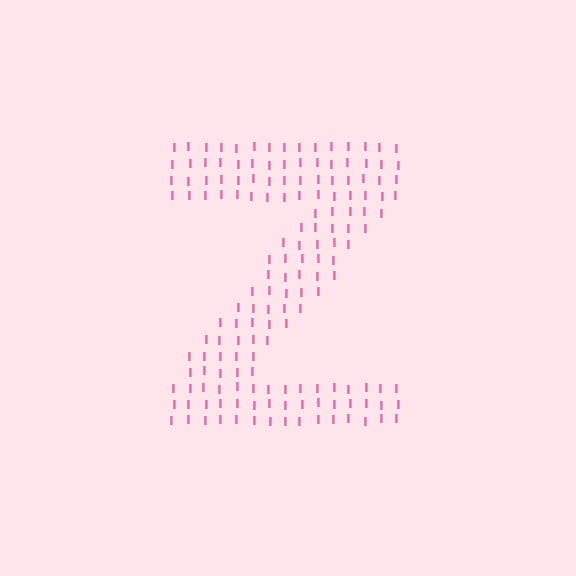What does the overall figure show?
The overall figure shows the letter Z.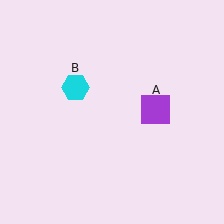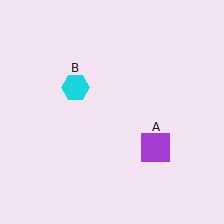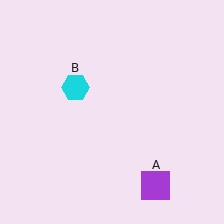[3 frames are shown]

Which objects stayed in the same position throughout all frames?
Cyan hexagon (object B) remained stationary.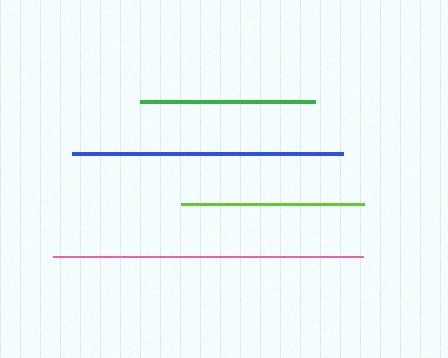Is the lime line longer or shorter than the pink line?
The pink line is longer than the lime line.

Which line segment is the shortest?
The green line is the shortest at approximately 175 pixels.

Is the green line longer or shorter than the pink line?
The pink line is longer than the green line.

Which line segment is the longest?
The pink line is the longest at approximately 310 pixels.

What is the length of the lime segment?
The lime segment is approximately 183 pixels long.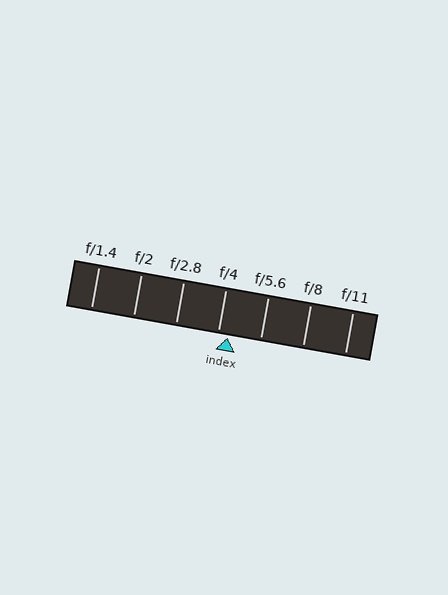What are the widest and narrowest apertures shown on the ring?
The widest aperture shown is f/1.4 and the narrowest is f/11.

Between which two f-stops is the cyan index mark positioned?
The index mark is between f/4 and f/5.6.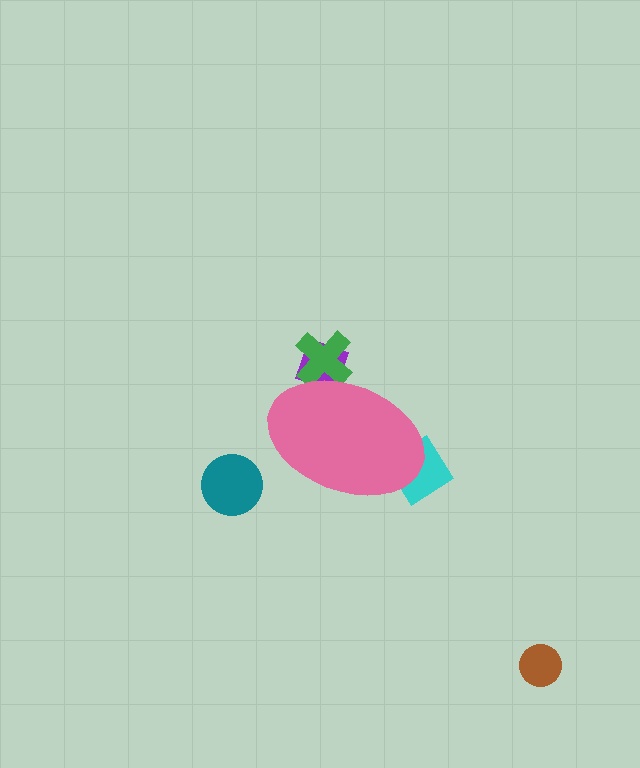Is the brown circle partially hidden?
No, the brown circle is fully visible.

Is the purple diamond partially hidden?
Yes, the purple diamond is partially hidden behind the pink ellipse.